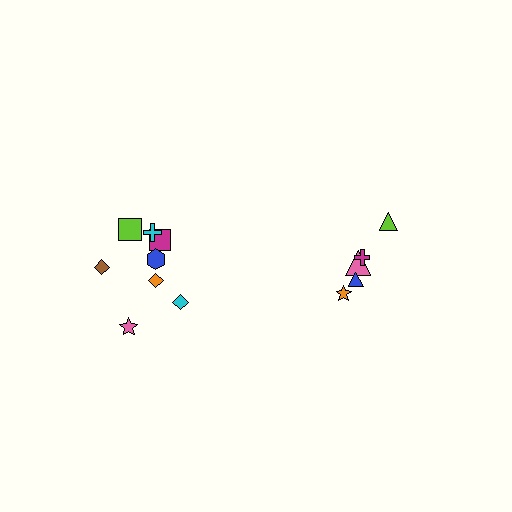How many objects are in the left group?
There are 8 objects.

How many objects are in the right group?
There are 5 objects.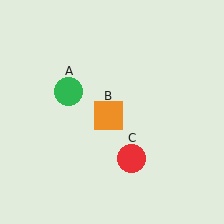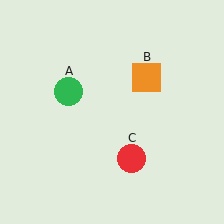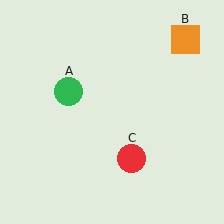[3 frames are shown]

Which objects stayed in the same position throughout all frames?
Green circle (object A) and red circle (object C) remained stationary.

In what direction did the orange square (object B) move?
The orange square (object B) moved up and to the right.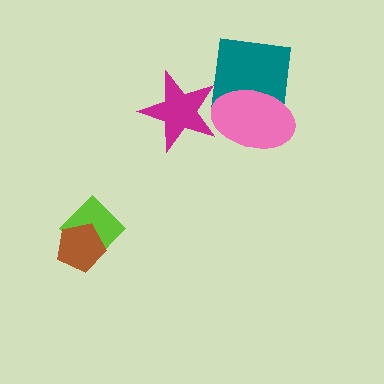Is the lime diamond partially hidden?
Yes, it is partially covered by another shape.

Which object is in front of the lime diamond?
The brown pentagon is in front of the lime diamond.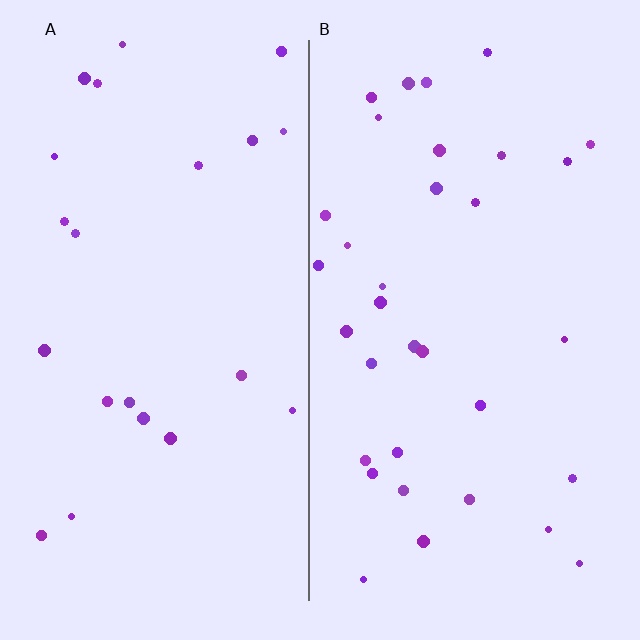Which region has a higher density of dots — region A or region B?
B (the right).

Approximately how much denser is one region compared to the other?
Approximately 1.6× — region B over region A.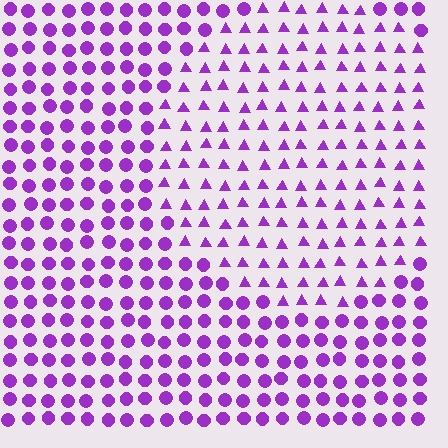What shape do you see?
I see a circle.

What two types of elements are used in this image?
The image uses triangles inside the circle region and circles outside it.